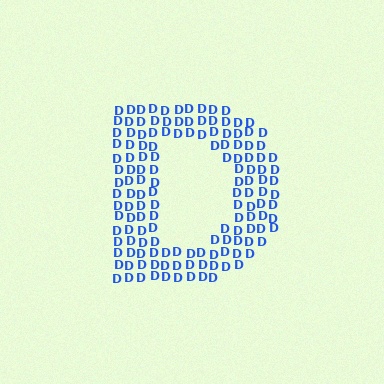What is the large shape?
The large shape is the letter D.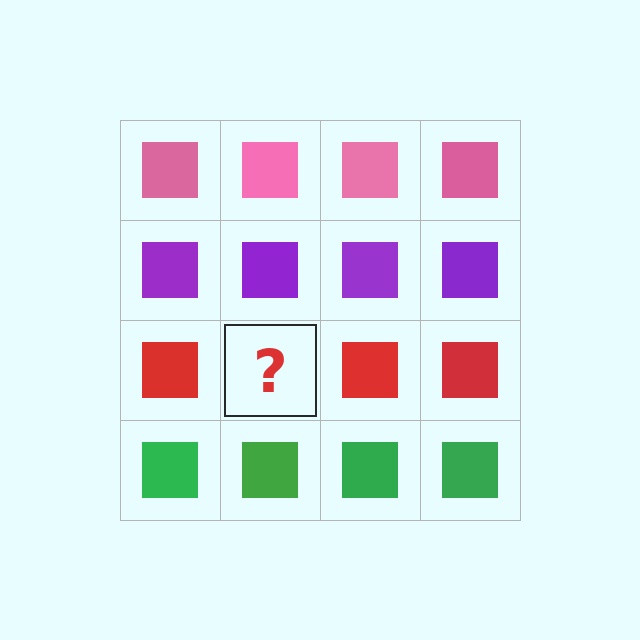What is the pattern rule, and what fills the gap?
The rule is that each row has a consistent color. The gap should be filled with a red square.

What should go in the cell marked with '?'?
The missing cell should contain a red square.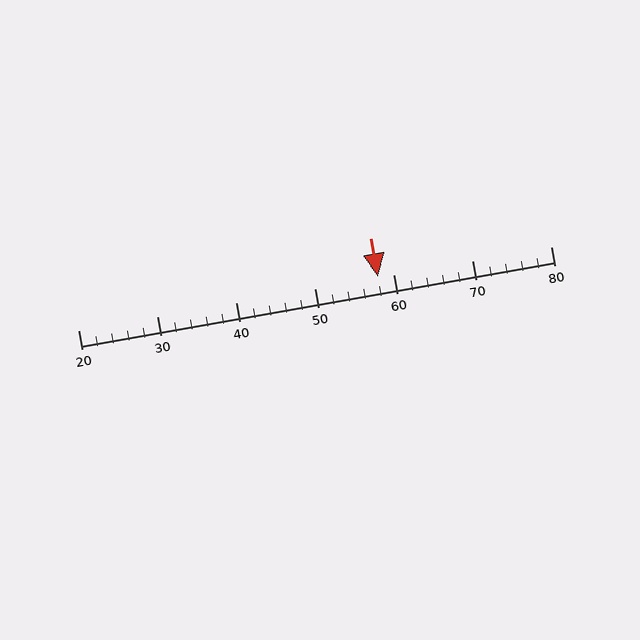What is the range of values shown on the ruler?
The ruler shows values from 20 to 80.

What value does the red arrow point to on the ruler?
The red arrow points to approximately 58.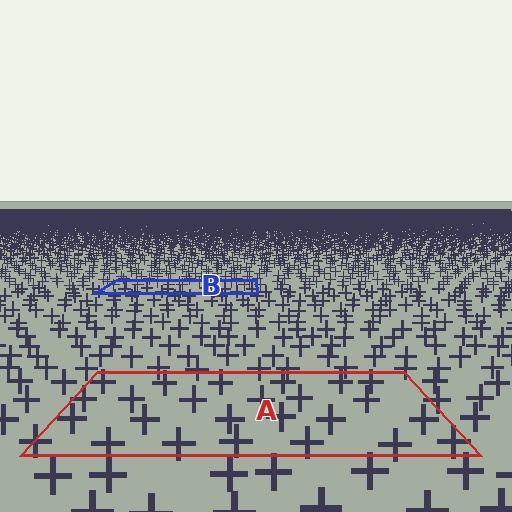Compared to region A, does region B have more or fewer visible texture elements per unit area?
Region B has more texture elements per unit area — they are packed more densely because it is farther away.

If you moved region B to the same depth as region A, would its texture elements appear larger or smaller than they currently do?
They would appear larger. At a closer depth, the same texture elements are projected at a bigger on-screen size.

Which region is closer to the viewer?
Region A is closer. The texture elements there are larger and more spread out.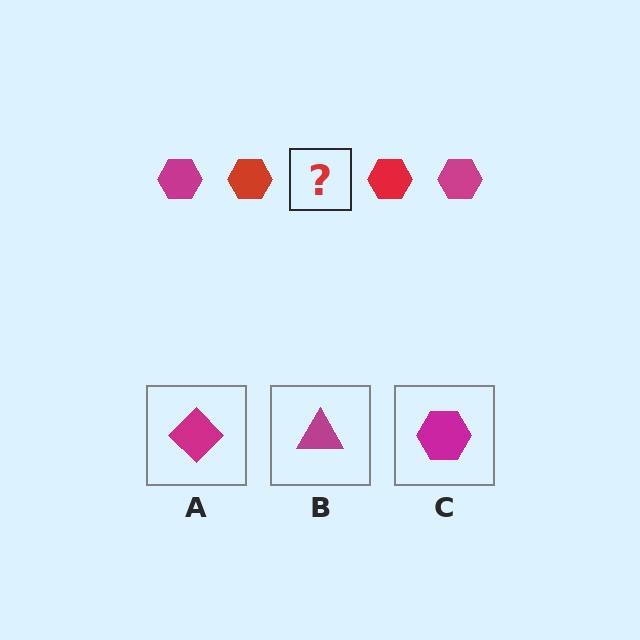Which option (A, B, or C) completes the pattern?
C.